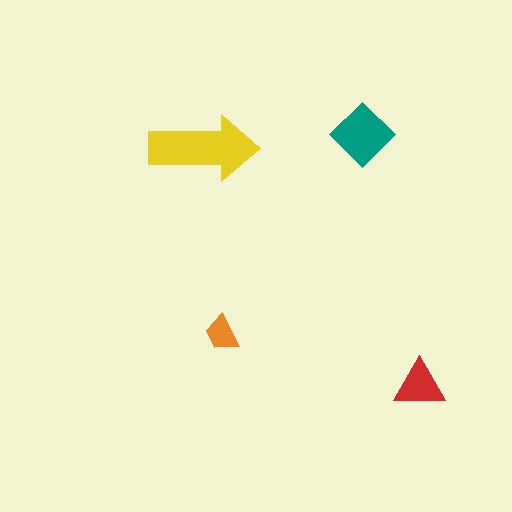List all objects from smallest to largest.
The orange trapezoid, the red triangle, the teal diamond, the yellow arrow.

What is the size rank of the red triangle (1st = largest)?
3rd.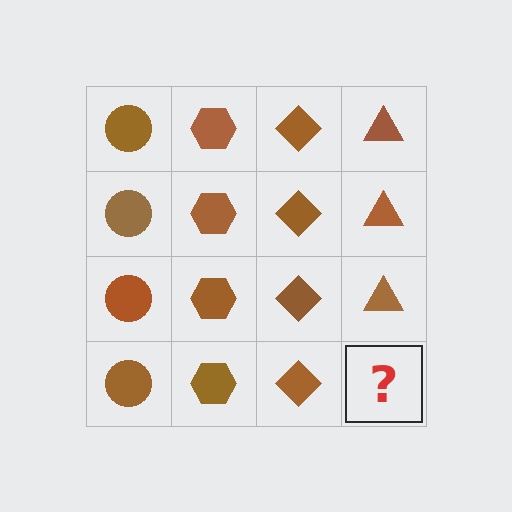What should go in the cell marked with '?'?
The missing cell should contain a brown triangle.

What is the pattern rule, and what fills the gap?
The rule is that each column has a consistent shape. The gap should be filled with a brown triangle.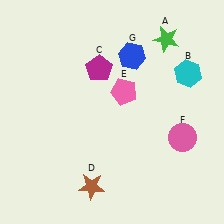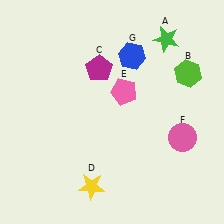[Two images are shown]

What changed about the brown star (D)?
In Image 1, D is brown. In Image 2, it changed to yellow.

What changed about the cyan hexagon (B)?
In Image 1, B is cyan. In Image 2, it changed to lime.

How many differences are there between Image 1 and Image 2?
There are 2 differences between the two images.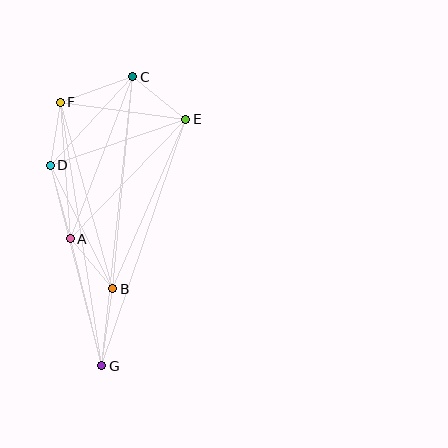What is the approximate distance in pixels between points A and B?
The distance between A and B is approximately 65 pixels.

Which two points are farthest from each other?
Points C and G are farthest from each other.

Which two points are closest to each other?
Points D and F are closest to each other.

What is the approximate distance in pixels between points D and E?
The distance between D and E is approximately 143 pixels.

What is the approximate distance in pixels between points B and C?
The distance between B and C is approximately 213 pixels.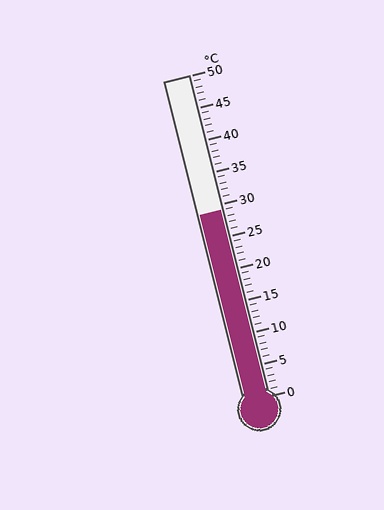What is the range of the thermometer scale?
The thermometer scale ranges from 0°C to 50°C.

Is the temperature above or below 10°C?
The temperature is above 10°C.